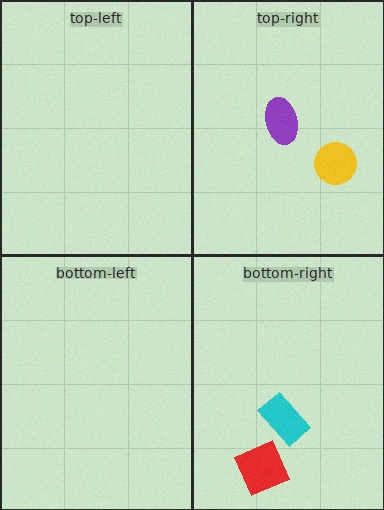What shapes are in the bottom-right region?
The red square, the cyan rectangle.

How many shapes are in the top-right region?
2.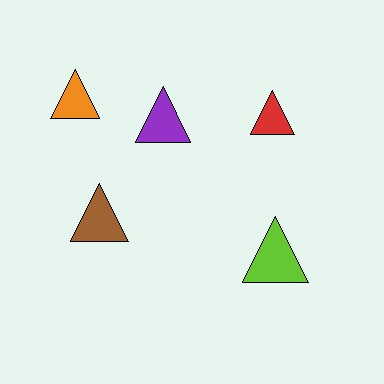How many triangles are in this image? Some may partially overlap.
There are 5 triangles.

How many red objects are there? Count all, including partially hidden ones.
There is 1 red object.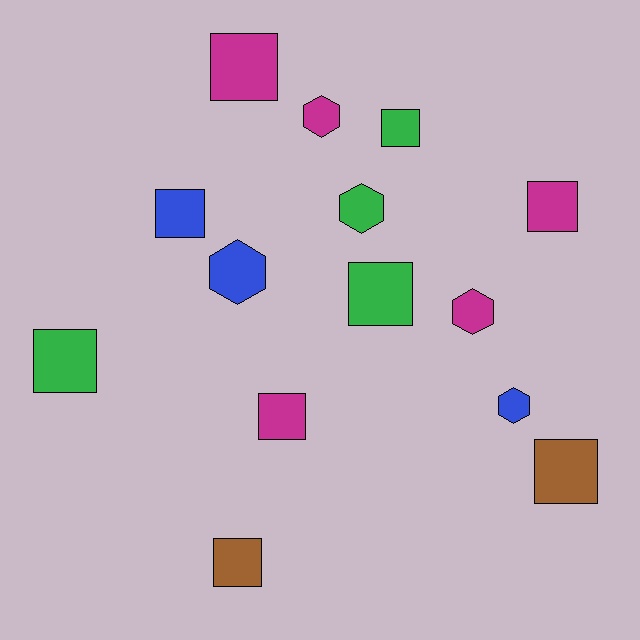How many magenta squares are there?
There are 3 magenta squares.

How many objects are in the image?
There are 14 objects.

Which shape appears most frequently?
Square, with 9 objects.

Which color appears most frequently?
Magenta, with 5 objects.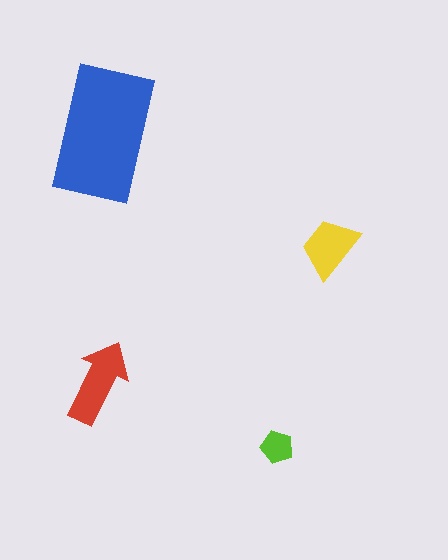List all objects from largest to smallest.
The blue rectangle, the red arrow, the yellow trapezoid, the lime pentagon.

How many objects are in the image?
There are 4 objects in the image.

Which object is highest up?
The blue rectangle is topmost.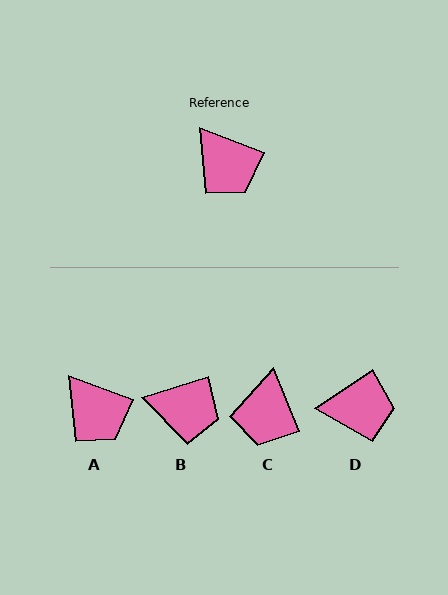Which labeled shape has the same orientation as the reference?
A.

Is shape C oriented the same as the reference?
No, it is off by about 47 degrees.